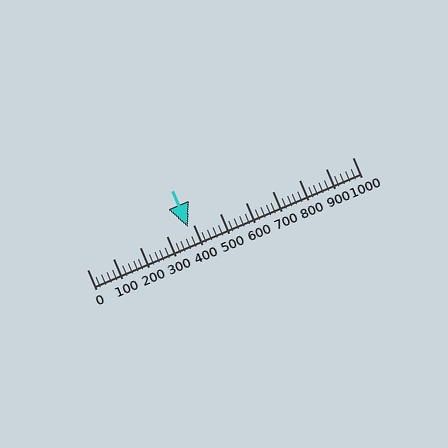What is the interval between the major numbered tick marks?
The major tick marks are spaced 100 units apart.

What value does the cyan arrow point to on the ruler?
The cyan arrow points to approximately 380.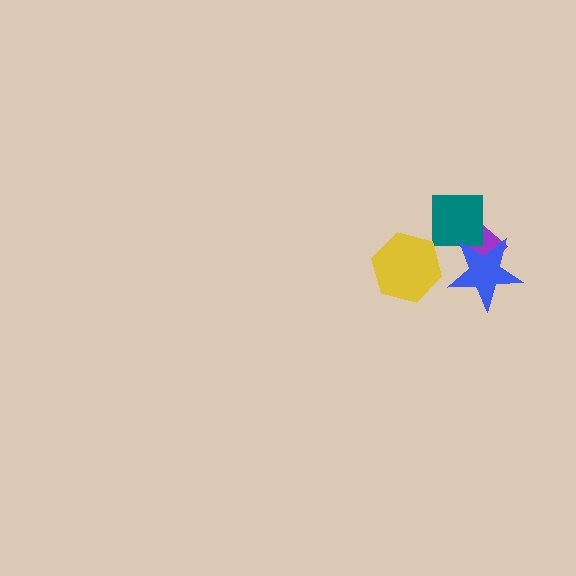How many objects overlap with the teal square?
2 objects overlap with the teal square.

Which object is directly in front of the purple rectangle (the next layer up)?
The teal square is directly in front of the purple rectangle.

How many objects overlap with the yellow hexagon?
0 objects overlap with the yellow hexagon.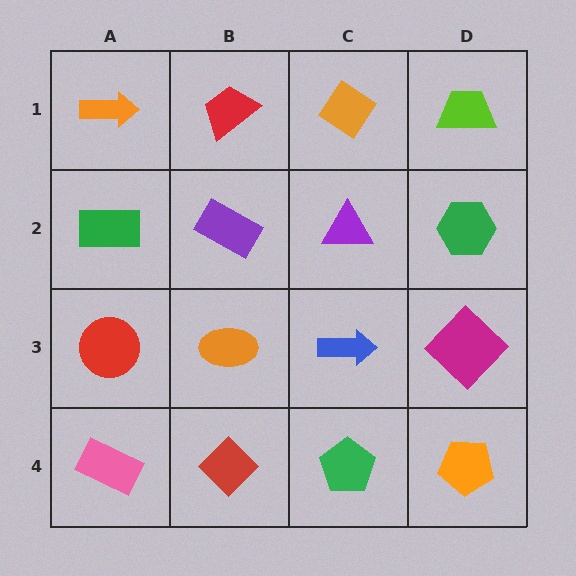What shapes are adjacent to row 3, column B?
A purple rectangle (row 2, column B), a red diamond (row 4, column B), a red circle (row 3, column A), a blue arrow (row 3, column C).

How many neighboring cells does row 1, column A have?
2.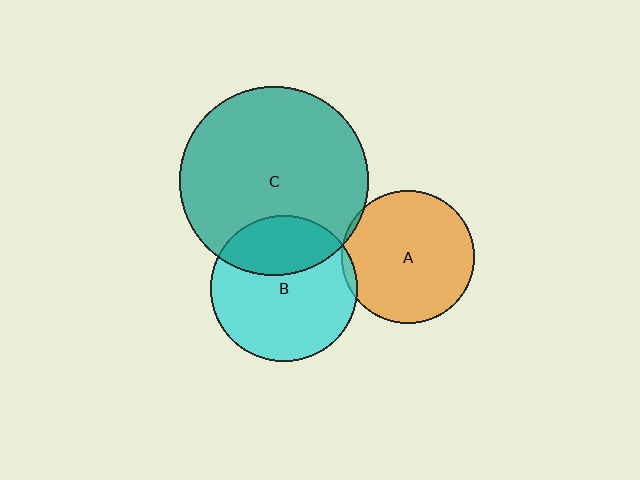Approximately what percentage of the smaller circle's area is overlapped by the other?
Approximately 5%.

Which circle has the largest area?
Circle C (teal).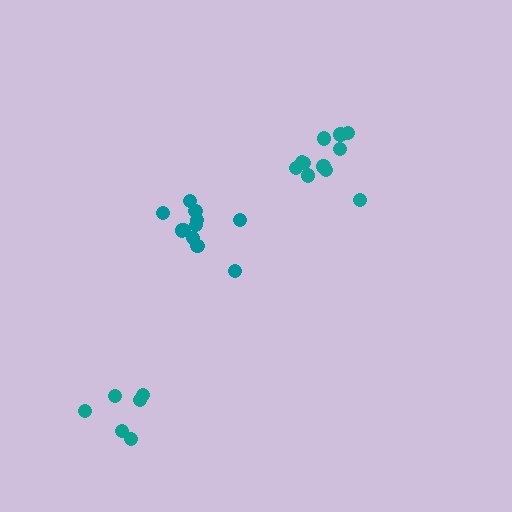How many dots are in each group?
Group 1: 11 dots, Group 2: 6 dots, Group 3: 11 dots (28 total).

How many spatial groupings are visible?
There are 3 spatial groupings.